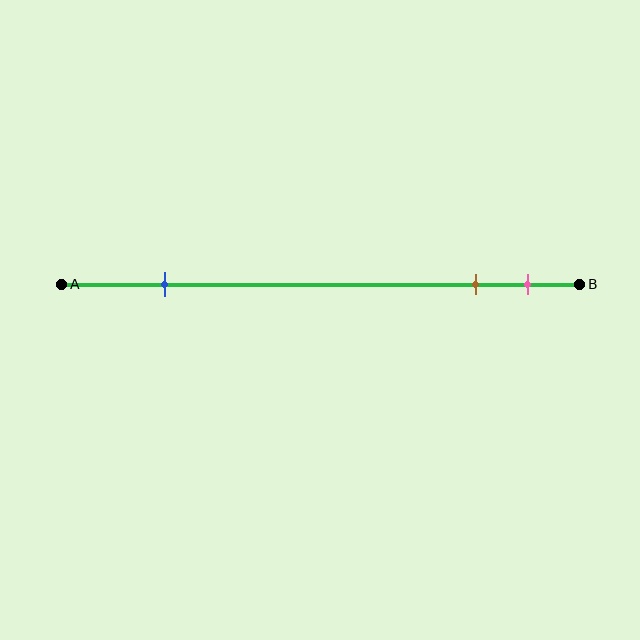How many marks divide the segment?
There are 3 marks dividing the segment.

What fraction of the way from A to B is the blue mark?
The blue mark is approximately 20% (0.2) of the way from A to B.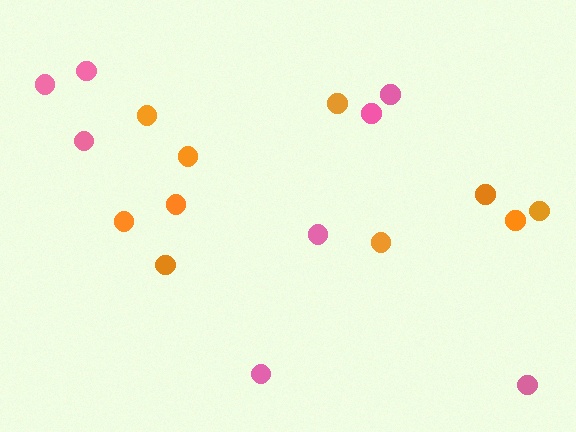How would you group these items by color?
There are 2 groups: one group of pink circles (8) and one group of orange circles (10).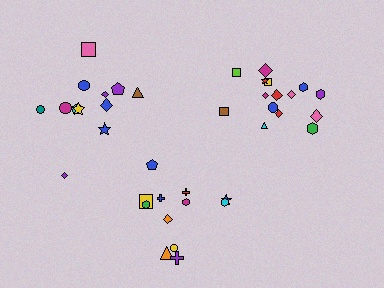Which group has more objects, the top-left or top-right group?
The top-right group.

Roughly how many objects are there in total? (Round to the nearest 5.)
Roughly 40 objects in total.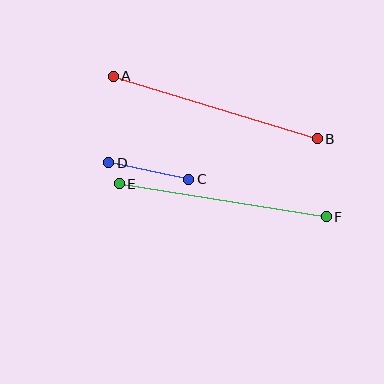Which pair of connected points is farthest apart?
Points A and B are farthest apart.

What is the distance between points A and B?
The distance is approximately 213 pixels.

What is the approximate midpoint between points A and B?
The midpoint is at approximately (215, 107) pixels.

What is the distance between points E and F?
The distance is approximately 209 pixels.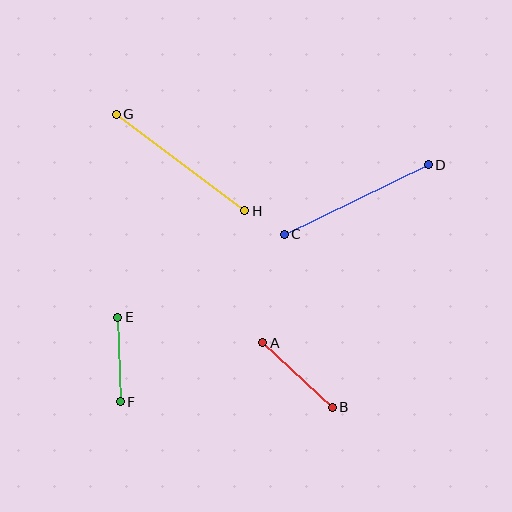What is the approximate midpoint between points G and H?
The midpoint is at approximately (180, 162) pixels.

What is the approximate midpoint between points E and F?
The midpoint is at approximately (119, 360) pixels.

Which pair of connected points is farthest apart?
Points G and H are farthest apart.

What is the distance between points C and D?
The distance is approximately 160 pixels.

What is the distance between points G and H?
The distance is approximately 161 pixels.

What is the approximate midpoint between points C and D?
The midpoint is at approximately (356, 199) pixels.